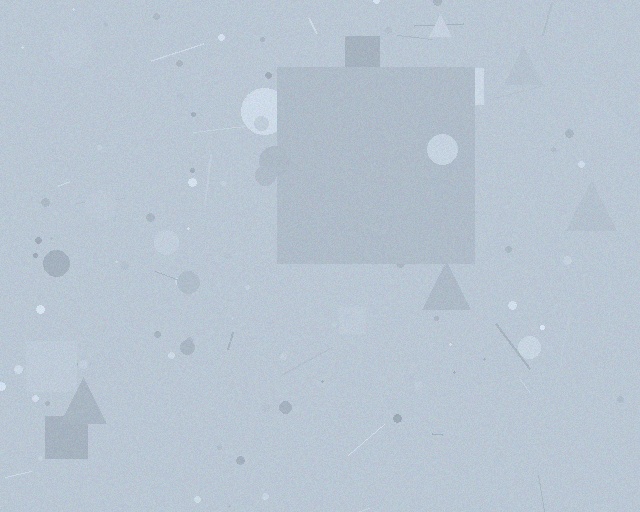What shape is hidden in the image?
A square is hidden in the image.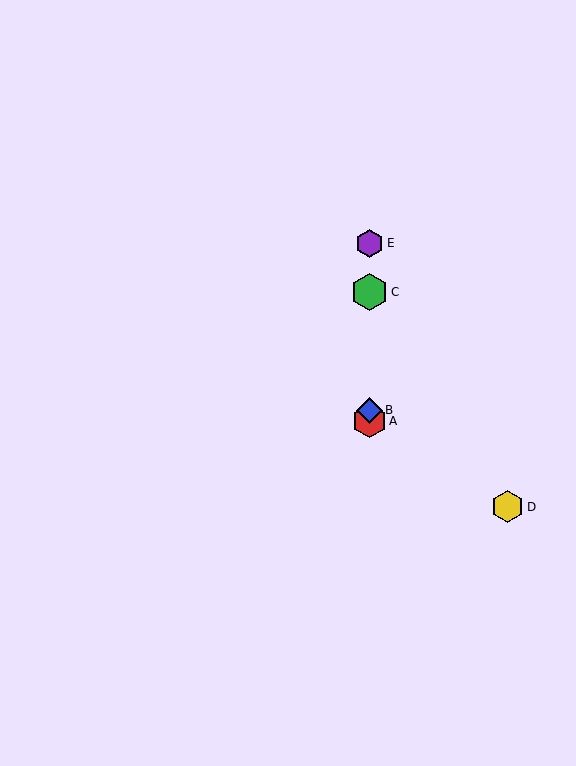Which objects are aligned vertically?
Objects A, B, C, E are aligned vertically.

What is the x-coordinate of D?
Object D is at x≈508.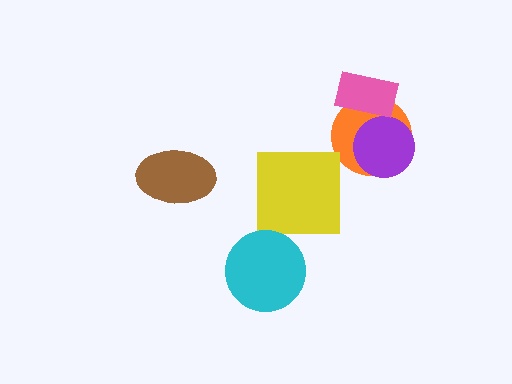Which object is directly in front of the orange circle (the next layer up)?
The purple circle is directly in front of the orange circle.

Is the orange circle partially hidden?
Yes, it is partially covered by another shape.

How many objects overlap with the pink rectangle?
1 object overlaps with the pink rectangle.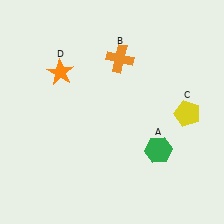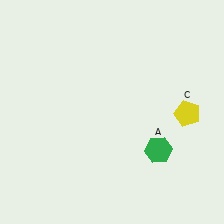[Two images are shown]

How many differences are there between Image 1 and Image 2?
There are 2 differences between the two images.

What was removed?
The orange cross (B), the orange star (D) were removed in Image 2.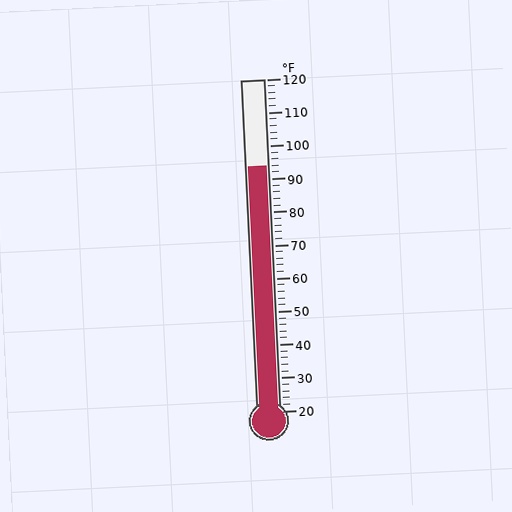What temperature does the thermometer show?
The thermometer shows approximately 94°F.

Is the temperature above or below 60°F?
The temperature is above 60°F.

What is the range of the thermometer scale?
The thermometer scale ranges from 20°F to 120°F.